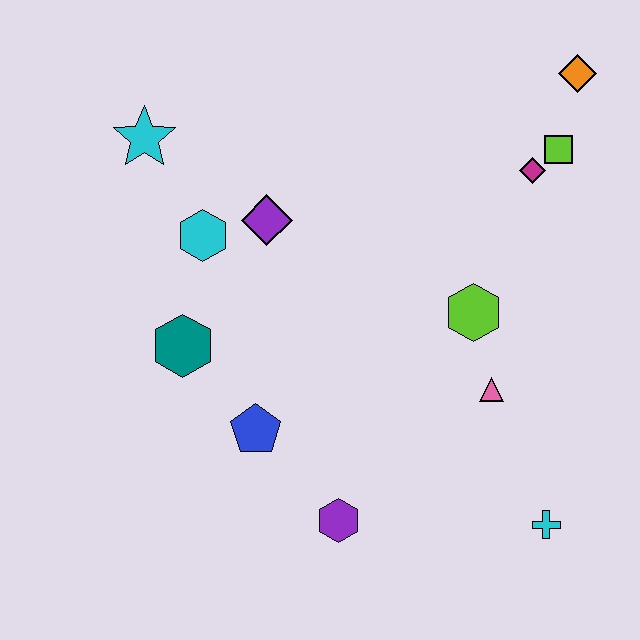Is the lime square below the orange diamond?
Yes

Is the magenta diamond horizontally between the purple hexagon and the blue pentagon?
No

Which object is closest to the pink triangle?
The lime hexagon is closest to the pink triangle.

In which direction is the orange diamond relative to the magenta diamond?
The orange diamond is above the magenta diamond.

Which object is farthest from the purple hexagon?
The orange diamond is farthest from the purple hexagon.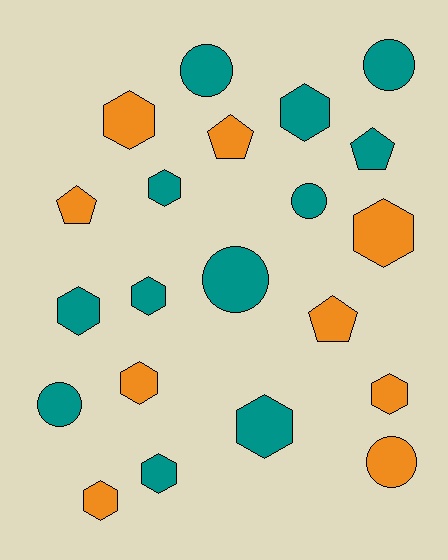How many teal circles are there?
There are 5 teal circles.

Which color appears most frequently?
Teal, with 12 objects.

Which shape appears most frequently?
Hexagon, with 11 objects.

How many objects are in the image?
There are 21 objects.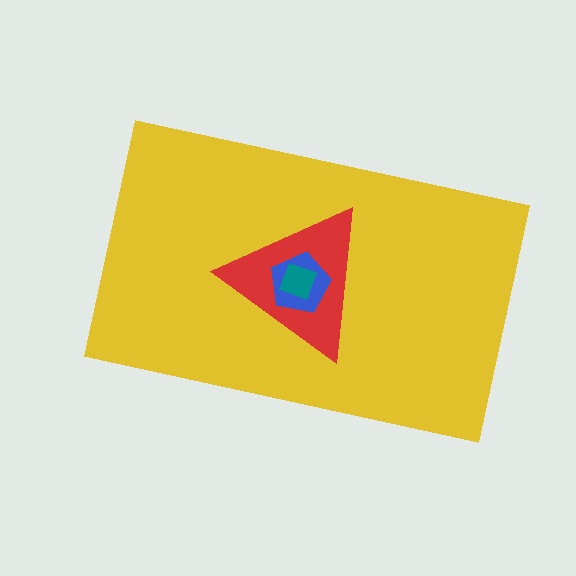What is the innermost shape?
The teal square.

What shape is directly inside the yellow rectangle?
The red triangle.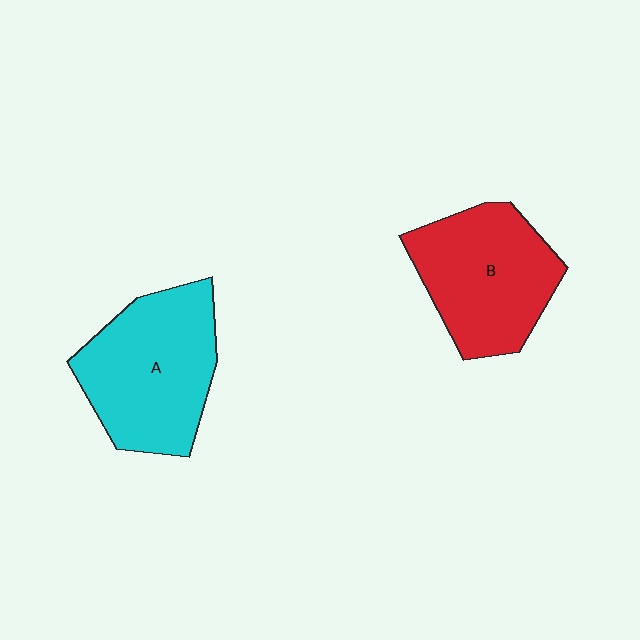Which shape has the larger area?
Shape A (cyan).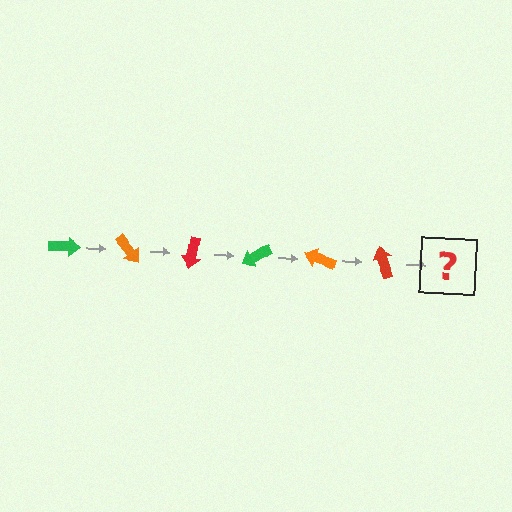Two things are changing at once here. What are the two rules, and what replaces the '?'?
The two rules are that it rotates 50 degrees each step and the color cycles through green, orange, and red. The '?' should be a green arrow, rotated 300 degrees from the start.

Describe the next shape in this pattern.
It should be a green arrow, rotated 300 degrees from the start.